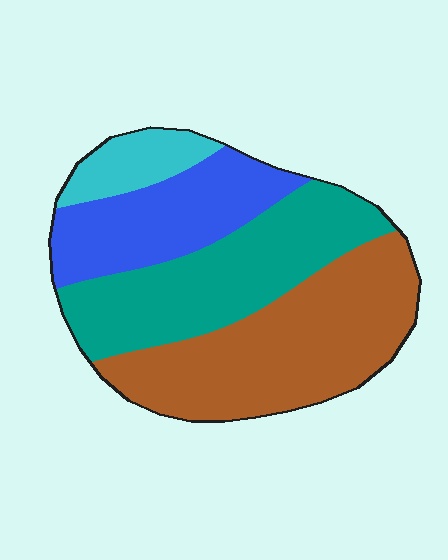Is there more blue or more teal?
Teal.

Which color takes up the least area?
Cyan, at roughly 10%.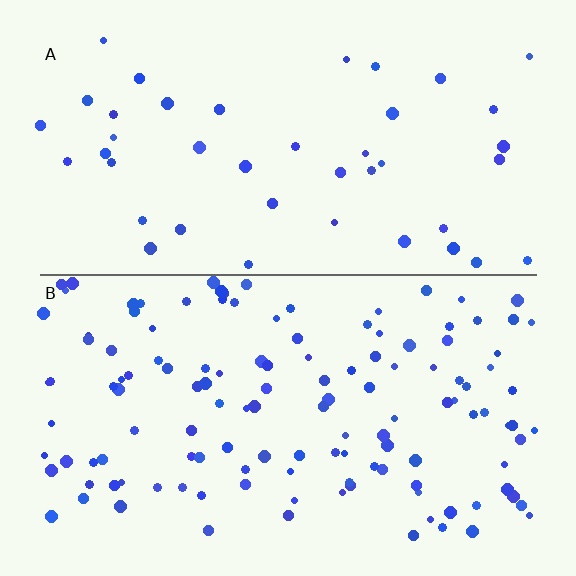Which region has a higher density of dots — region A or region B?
B (the bottom).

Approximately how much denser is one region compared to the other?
Approximately 3.1× — region B over region A.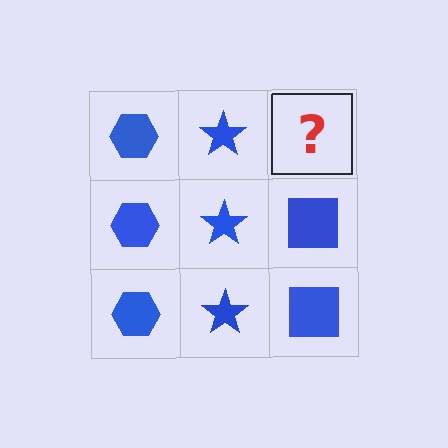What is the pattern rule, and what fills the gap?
The rule is that each column has a consistent shape. The gap should be filled with a blue square.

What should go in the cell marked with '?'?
The missing cell should contain a blue square.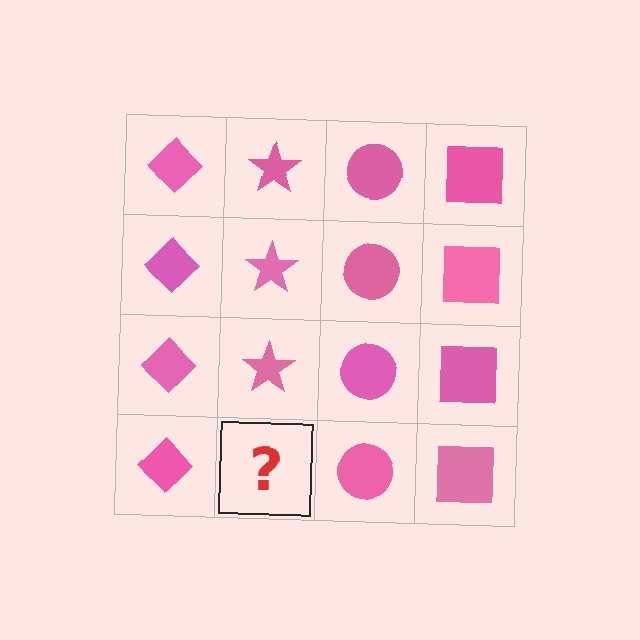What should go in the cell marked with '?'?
The missing cell should contain a pink star.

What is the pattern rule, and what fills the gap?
The rule is that each column has a consistent shape. The gap should be filled with a pink star.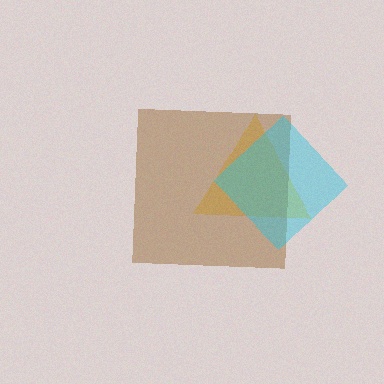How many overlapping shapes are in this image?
There are 3 overlapping shapes in the image.